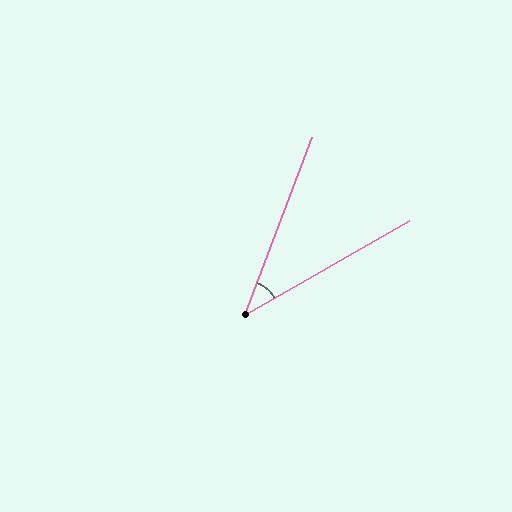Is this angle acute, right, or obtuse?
It is acute.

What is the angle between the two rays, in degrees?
Approximately 39 degrees.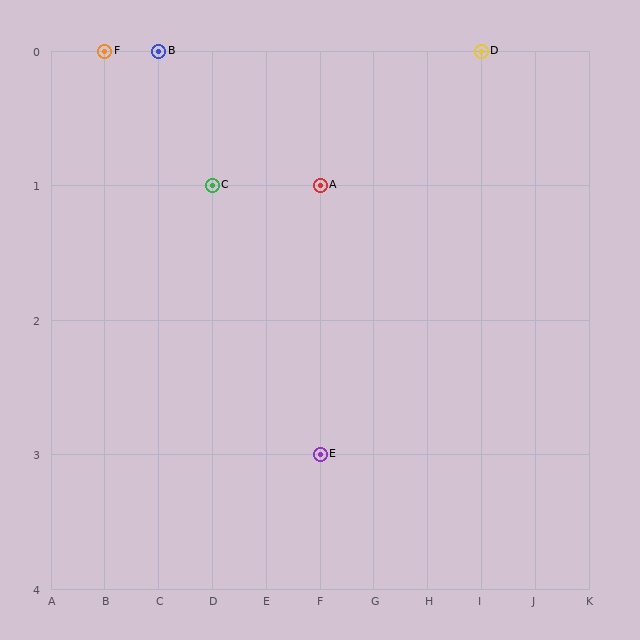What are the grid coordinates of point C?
Point C is at grid coordinates (D, 1).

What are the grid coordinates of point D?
Point D is at grid coordinates (I, 0).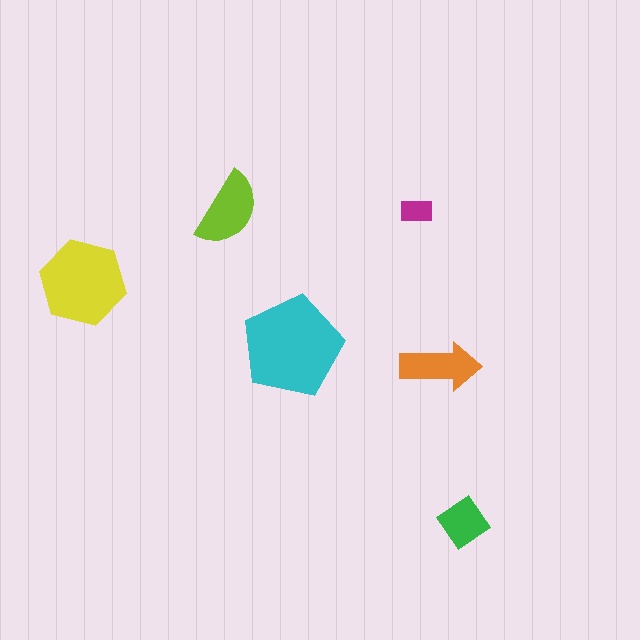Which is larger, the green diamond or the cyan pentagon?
The cyan pentagon.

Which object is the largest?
The cyan pentagon.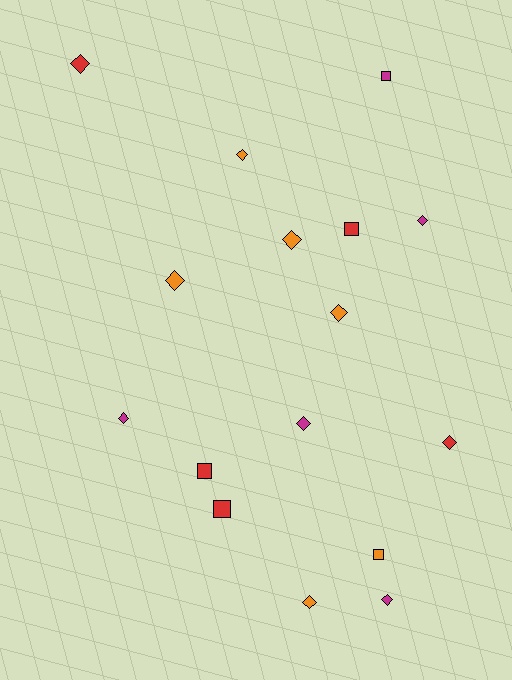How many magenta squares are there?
There is 1 magenta square.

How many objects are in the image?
There are 16 objects.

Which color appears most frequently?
Orange, with 6 objects.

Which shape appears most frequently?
Diamond, with 11 objects.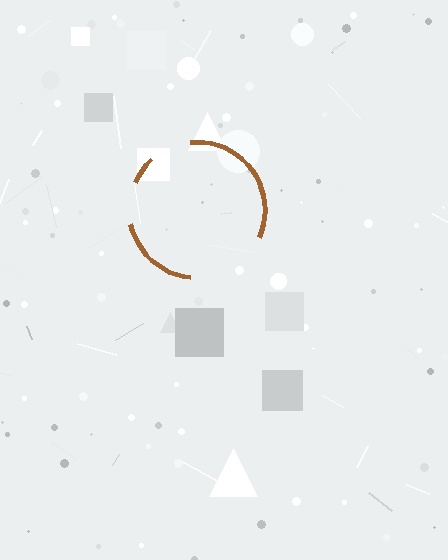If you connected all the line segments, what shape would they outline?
They would outline a circle.